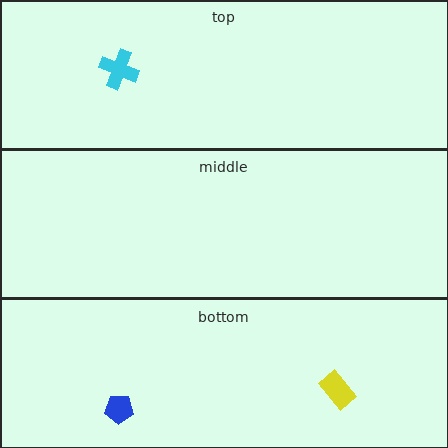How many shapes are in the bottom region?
2.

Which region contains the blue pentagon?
The bottom region.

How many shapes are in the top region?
1.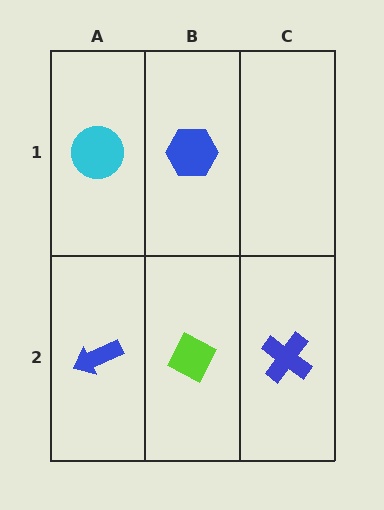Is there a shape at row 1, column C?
No, that cell is empty.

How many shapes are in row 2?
3 shapes.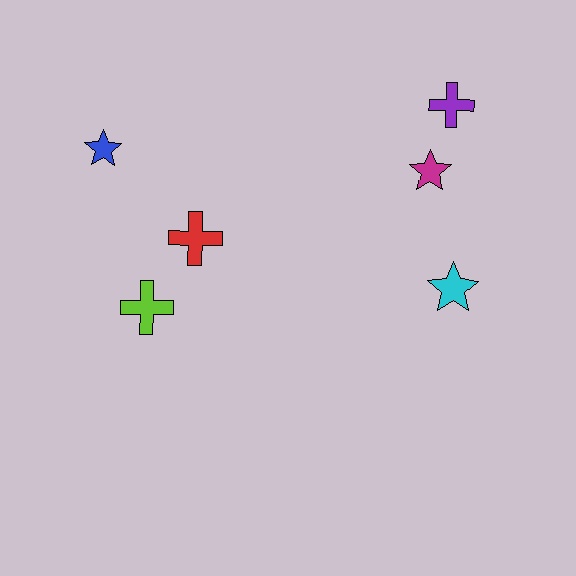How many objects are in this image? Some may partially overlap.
There are 6 objects.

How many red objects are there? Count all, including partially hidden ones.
There is 1 red object.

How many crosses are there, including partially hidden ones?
There are 3 crosses.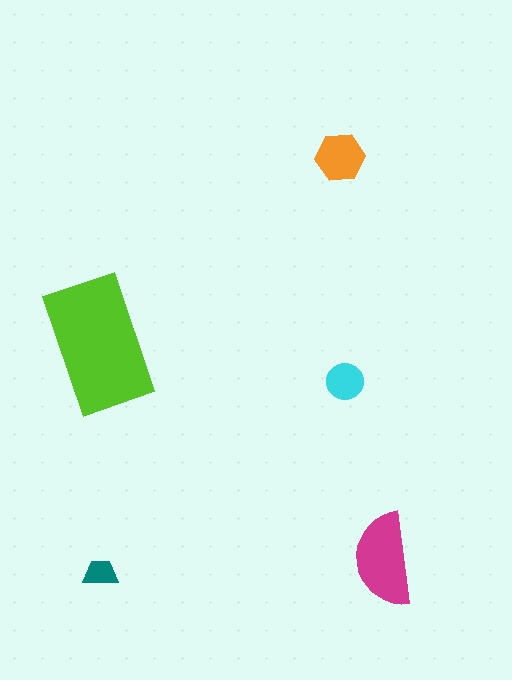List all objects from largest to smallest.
The lime rectangle, the magenta semicircle, the orange hexagon, the cyan circle, the teal trapezoid.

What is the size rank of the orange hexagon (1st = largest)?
3rd.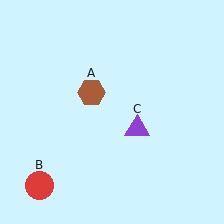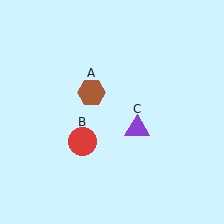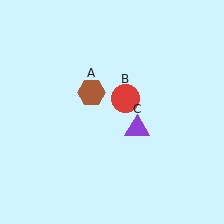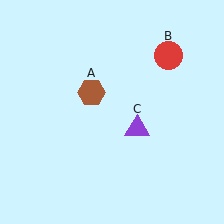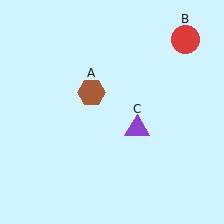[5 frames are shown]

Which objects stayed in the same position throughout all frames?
Brown hexagon (object A) and purple triangle (object C) remained stationary.